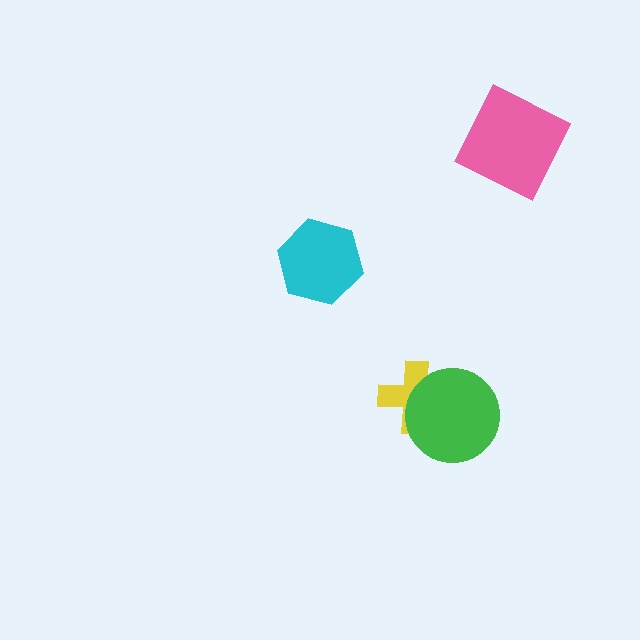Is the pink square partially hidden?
No, no other shape covers it.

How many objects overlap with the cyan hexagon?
0 objects overlap with the cyan hexagon.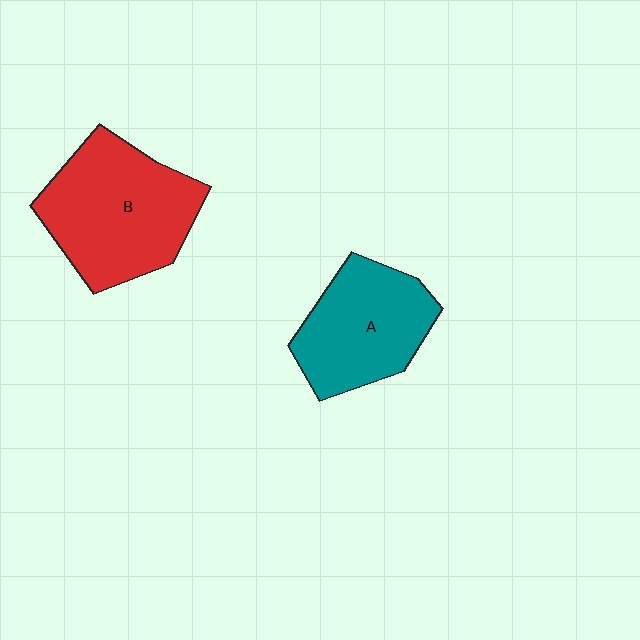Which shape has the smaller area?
Shape A (teal).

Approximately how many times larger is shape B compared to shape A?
Approximately 1.3 times.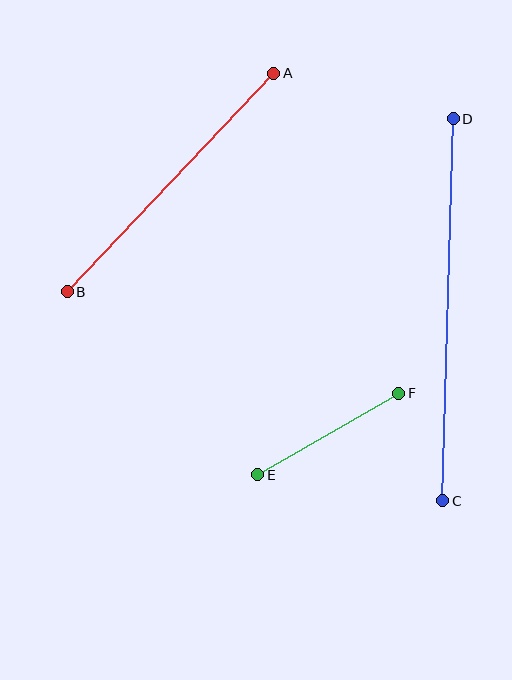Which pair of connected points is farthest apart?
Points C and D are farthest apart.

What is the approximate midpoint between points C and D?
The midpoint is at approximately (448, 310) pixels.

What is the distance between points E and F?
The distance is approximately 163 pixels.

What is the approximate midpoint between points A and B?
The midpoint is at approximately (171, 183) pixels.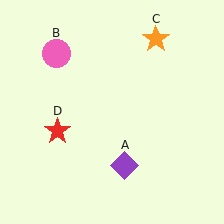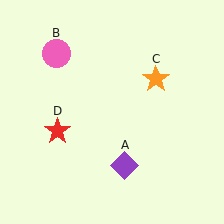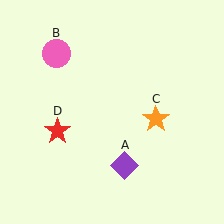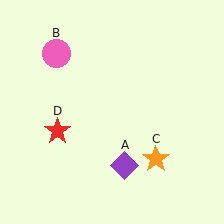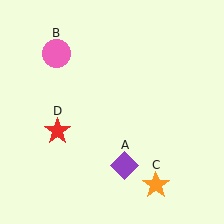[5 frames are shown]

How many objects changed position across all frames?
1 object changed position: orange star (object C).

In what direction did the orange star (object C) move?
The orange star (object C) moved down.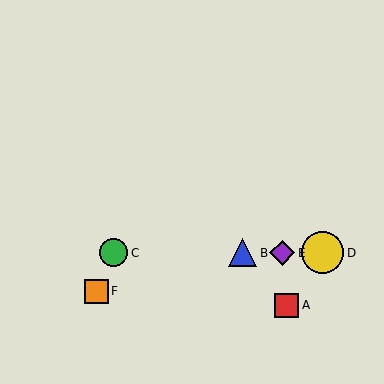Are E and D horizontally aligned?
Yes, both are at y≈253.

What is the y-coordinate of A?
Object A is at y≈305.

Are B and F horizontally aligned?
No, B is at y≈253 and F is at y≈291.